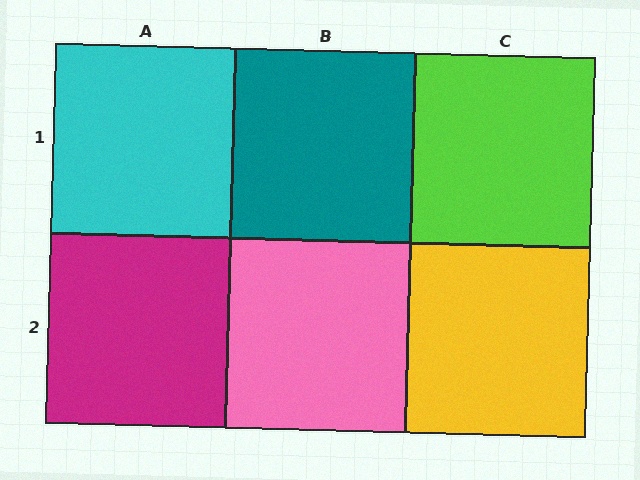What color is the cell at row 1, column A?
Cyan.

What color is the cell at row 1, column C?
Lime.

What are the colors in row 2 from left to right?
Magenta, pink, yellow.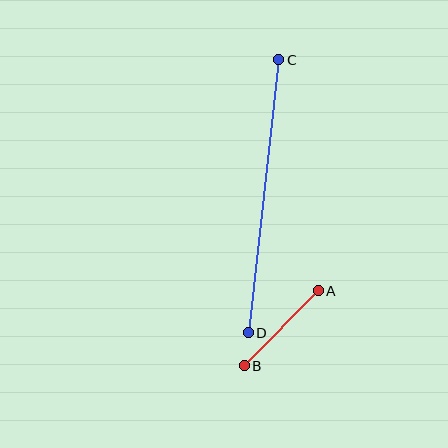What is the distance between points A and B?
The distance is approximately 105 pixels.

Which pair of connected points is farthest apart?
Points C and D are farthest apart.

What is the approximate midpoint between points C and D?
The midpoint is at approximately (264, 196) pixels.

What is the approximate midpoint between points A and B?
The midpoint is at approximately (281, 328) pixels.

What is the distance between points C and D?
The distance is approximately 275 pixels.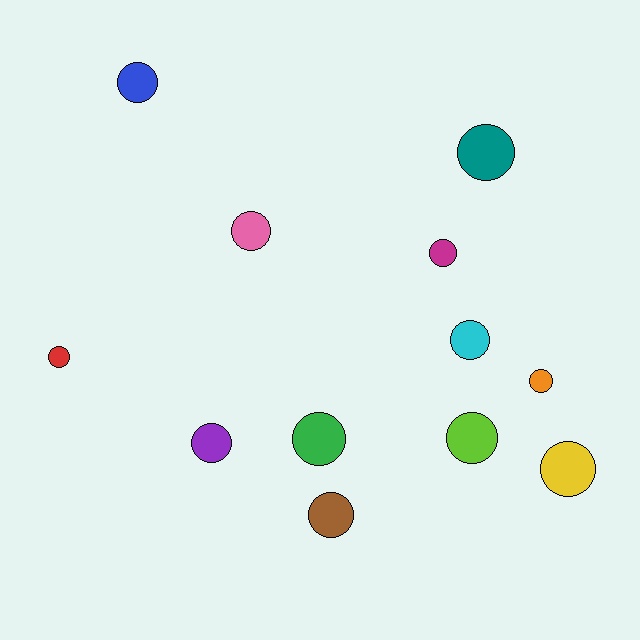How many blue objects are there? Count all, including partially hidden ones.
There is 1 blue object.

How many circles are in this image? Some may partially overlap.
There are 12 circles.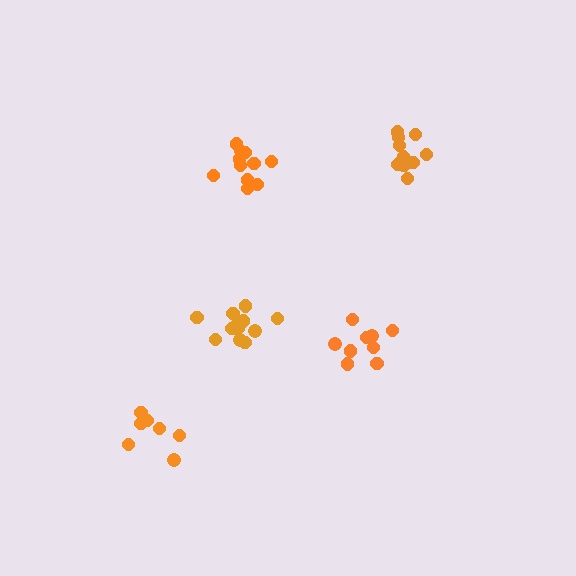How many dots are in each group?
Group 1: 7 dots, Group 2: 12 dots, Group 3: 12 dots, Group 4: 9 dots, Group 5: 12 dots (52 total).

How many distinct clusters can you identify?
There are 5 distinct clusters.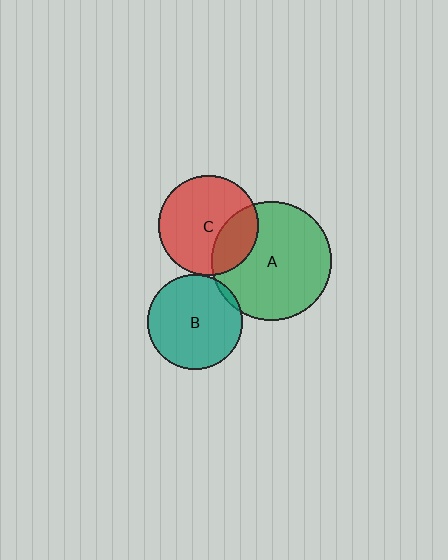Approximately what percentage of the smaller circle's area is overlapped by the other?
Approximately 5%.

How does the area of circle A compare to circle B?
Approximately 1.6 times.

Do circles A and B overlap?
Yes.